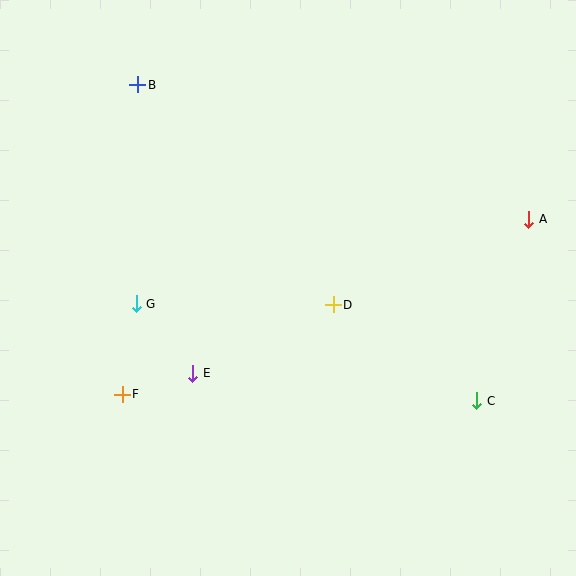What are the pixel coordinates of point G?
Point G is at (136, 304).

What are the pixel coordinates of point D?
Point D is at (333, 305).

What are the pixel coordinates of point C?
Point C is at (477, 401).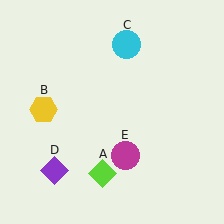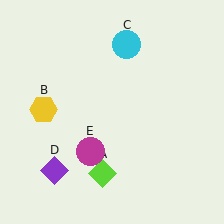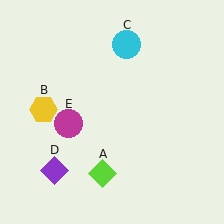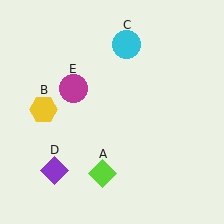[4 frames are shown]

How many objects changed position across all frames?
1 object changed position: magenta circle (object E).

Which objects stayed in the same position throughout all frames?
Lime diamond (object A) and yellow hexagon (object B) and cyan circle (object C) and purple diamond (object D) remained stationary.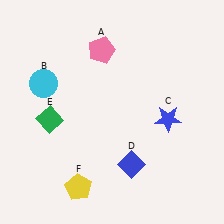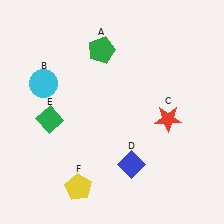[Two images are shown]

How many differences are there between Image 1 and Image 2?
There are 2 differences between the two images.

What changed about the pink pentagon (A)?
In Image 1, A is pink. In Image 2, it changed to green.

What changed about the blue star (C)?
In Image 1, C is blue. In Image 2, it changed to red.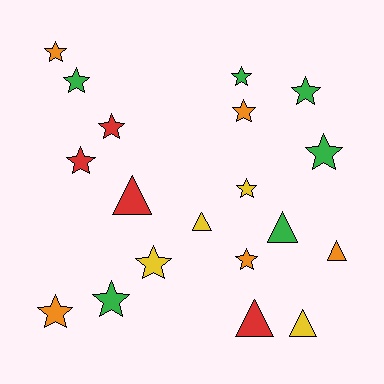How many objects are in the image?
There are 19 objects.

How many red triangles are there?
There are 2 red triangles.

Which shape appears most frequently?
Star, with 13 objects.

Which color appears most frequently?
Green, with 6 objects.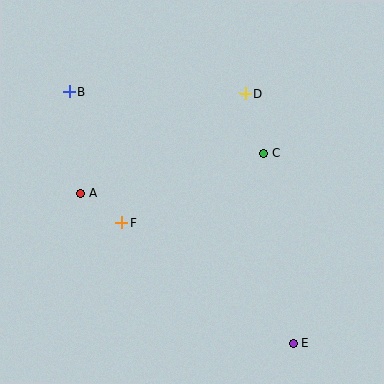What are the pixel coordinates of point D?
Point D is at (245, 93).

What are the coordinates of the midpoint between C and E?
The midpoint between C and E is at (279, 248).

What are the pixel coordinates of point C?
Point C is at (264, 153).